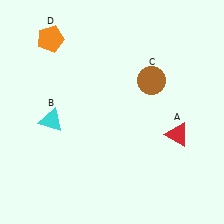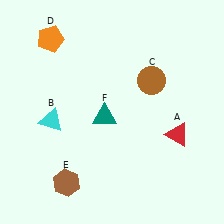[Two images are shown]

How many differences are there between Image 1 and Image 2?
There are 2 differences between the two images.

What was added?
A brown hexagon (E), a teal triangle (F) were added in Image 2.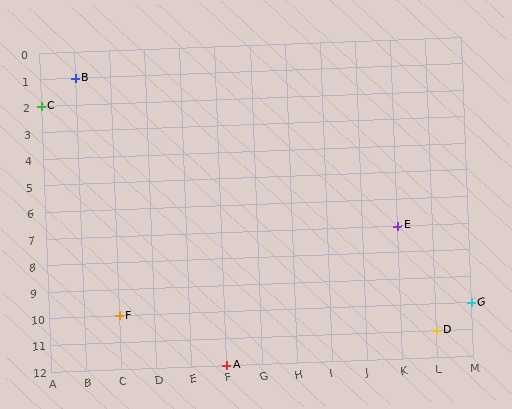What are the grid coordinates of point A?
Point A is at grid coordinates (F, 12).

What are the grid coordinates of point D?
Point D is at grid coordinates (L, 11).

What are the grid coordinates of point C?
Point C is at grid coordinates (A, 2).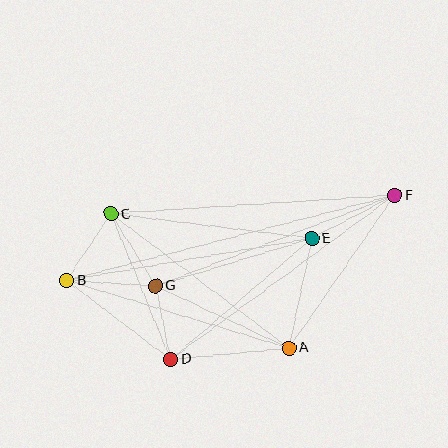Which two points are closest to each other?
Points D and G are closest to each other.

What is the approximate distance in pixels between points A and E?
The distance between A and E is approximately 112 pixels.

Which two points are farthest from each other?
Points B and F are farthest from each other.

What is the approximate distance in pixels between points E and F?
The distance between E and F is approximately 94 pixels.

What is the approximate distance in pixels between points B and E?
The distance between B and E is approximately 248 pixels.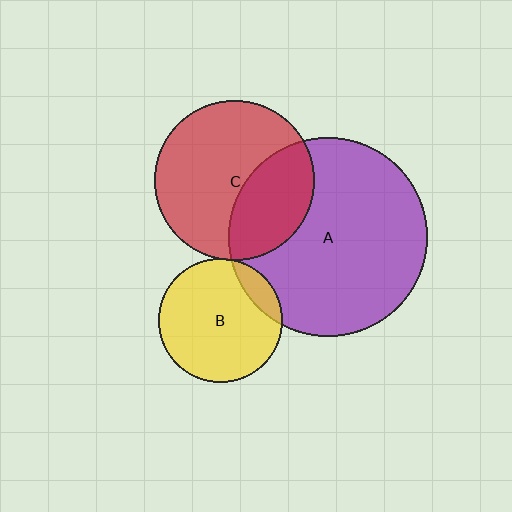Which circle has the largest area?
Circle A (purple).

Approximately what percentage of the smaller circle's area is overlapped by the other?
Approximately 5%.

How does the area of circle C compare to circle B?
Approximately 1.7 times.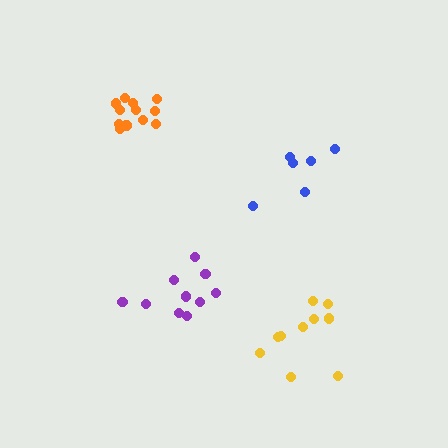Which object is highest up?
The orange cluster is topmost.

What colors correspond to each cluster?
The clusters are colored: orange, yellow, blue, purple.